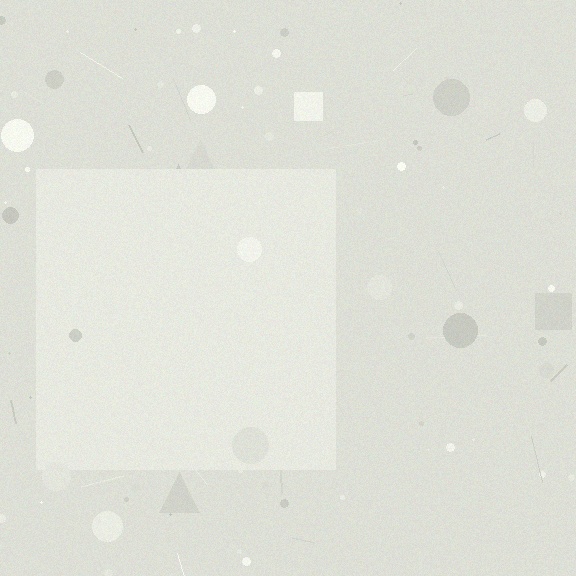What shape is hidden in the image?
A square is hidden in the image.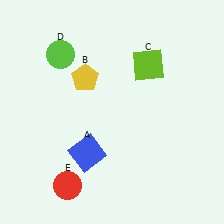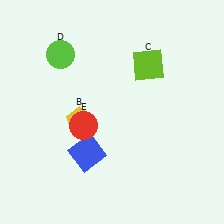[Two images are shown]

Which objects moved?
The objects that moved are: the yellow pentagon (B), the red circle (E).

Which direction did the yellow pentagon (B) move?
The yellow pentagon (B) moved down.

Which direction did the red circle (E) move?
The red circle (E) moved up.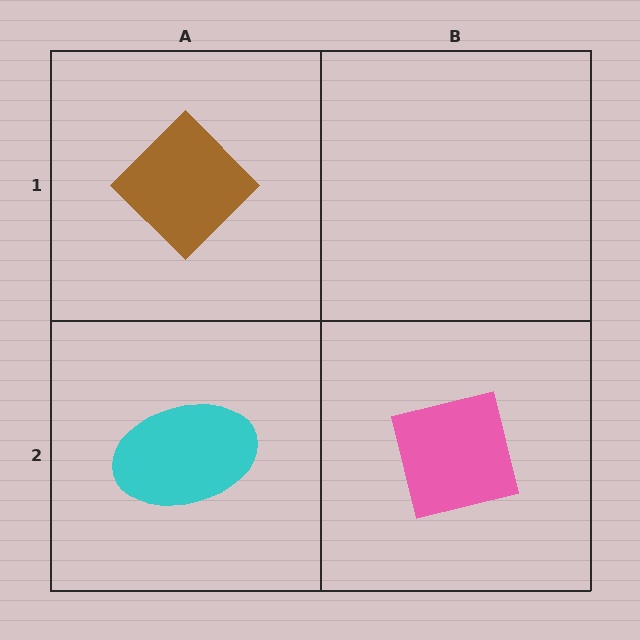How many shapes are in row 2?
2 shapes.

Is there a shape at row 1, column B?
No, that cell is empty.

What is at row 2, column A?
A cyan ellipse.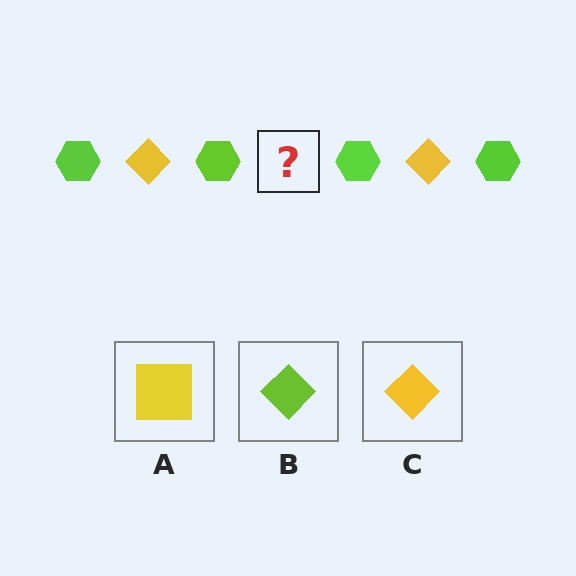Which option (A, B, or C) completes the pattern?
C.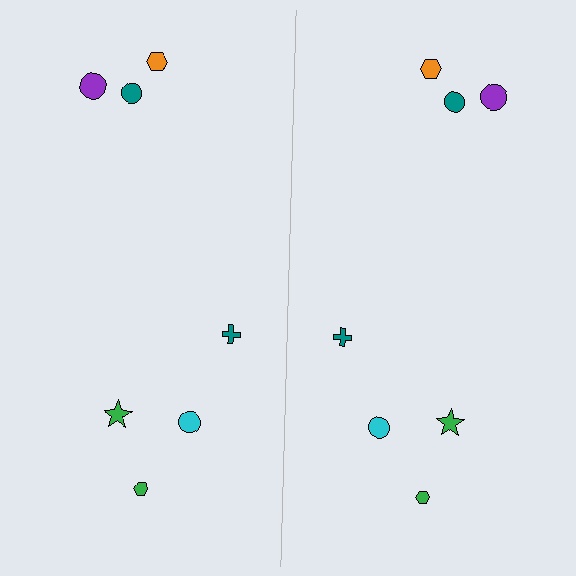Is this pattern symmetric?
Yes, this pattern has bilateral (reflection) symmetry.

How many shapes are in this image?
There are 14 shapes in this image.